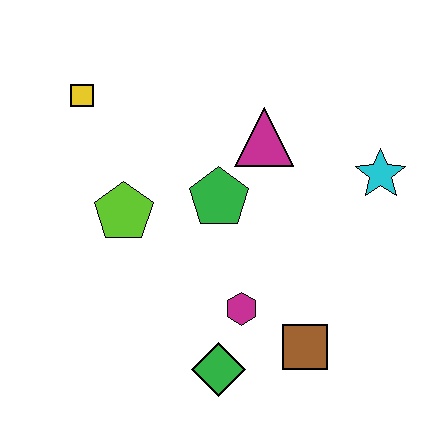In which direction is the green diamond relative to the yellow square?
The green diamond is below the yellow square.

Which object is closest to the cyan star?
The magenta triangle is closest to the cyan star.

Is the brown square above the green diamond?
Yes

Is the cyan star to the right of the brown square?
Yes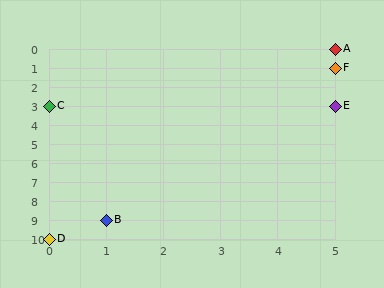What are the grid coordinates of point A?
Point A is at grid coordinates (5, 0).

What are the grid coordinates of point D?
Point D is at grid coordinates (0, 10).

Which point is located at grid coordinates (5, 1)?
Point F is at (5, 1).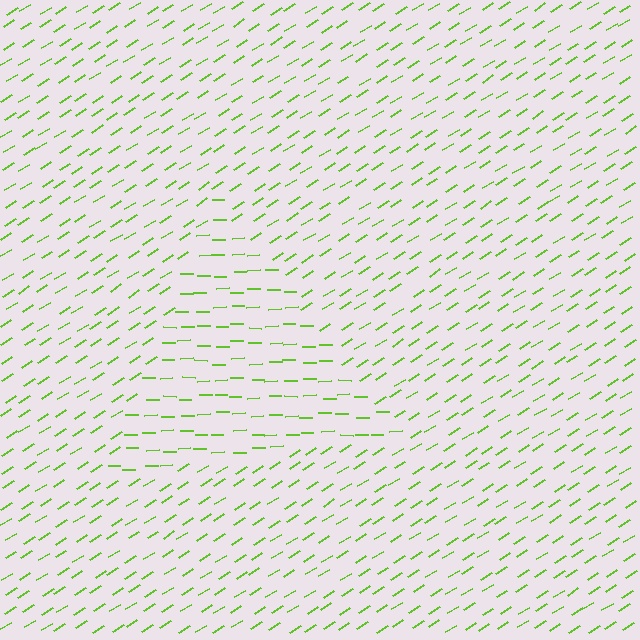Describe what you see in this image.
The image is filled with small lime line segments. A triangle region in the image has lines oriented differently from the surrounding lines, creating a visible texture boundary.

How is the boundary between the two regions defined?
The boundary is defined purely by a change in line orientation (approximately 31 degrees difference). All lines are the same color and thickness.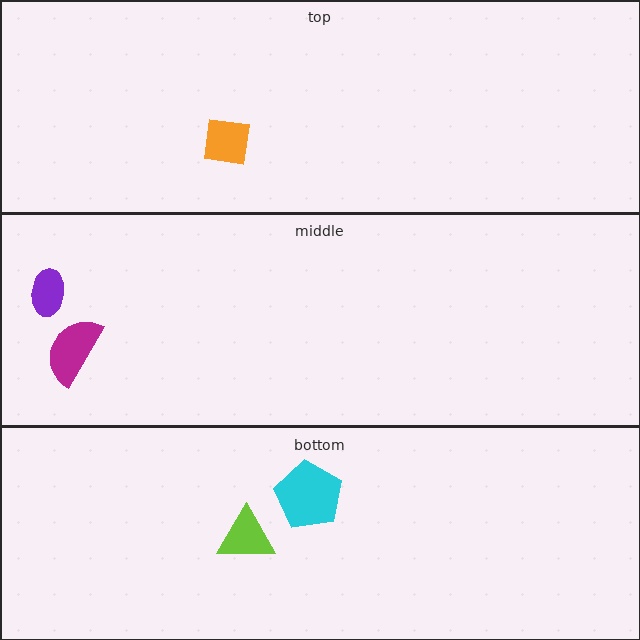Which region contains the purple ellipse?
The middle region.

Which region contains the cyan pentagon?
The bottom region.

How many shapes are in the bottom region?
2.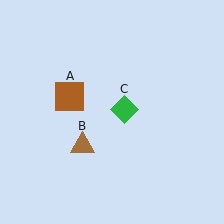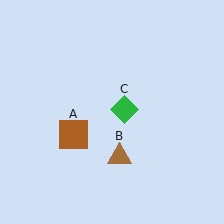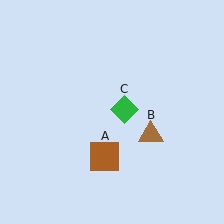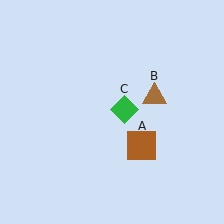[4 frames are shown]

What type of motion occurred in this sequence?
The brown square (object A), brown triangle (object B) rotated counterclockwise around the center of the scene.